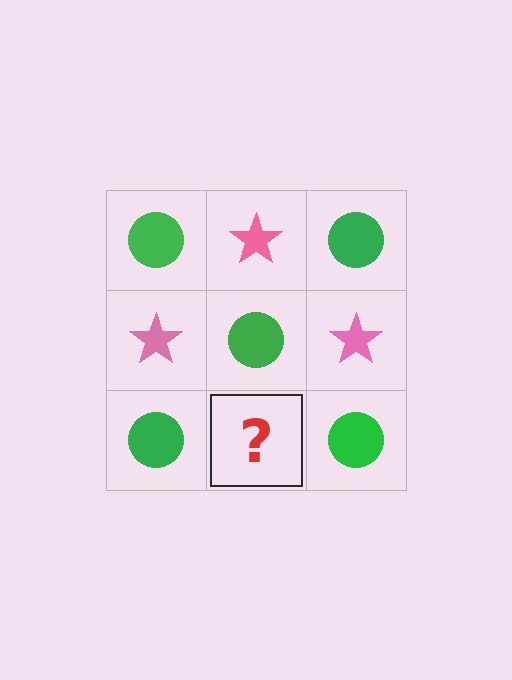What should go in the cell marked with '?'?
The missing cell should contain a pink star.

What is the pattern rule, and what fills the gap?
The rule is that it alternates green circle and pink star in a checkerboard pattern. The gap should be filled with a pink star.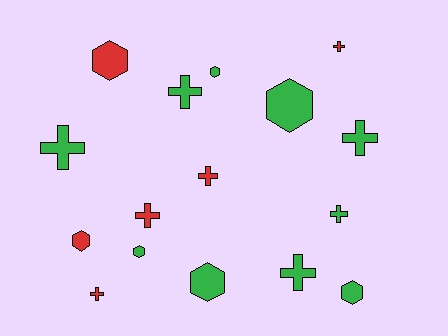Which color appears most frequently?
Green, with 10 objects.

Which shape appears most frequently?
Cross, with 9 objects.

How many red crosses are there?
There are 4 red crosses.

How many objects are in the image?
There are 16 objects.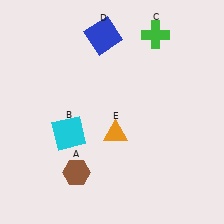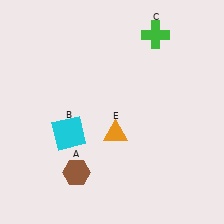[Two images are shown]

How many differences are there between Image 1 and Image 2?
There is 1 difference between the two images.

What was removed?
The blue square (D) was removed in Image 2.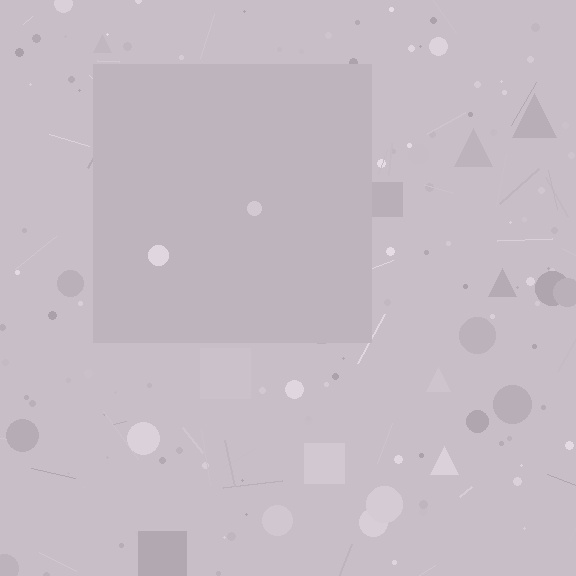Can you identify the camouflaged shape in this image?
The camouflaged shape is a square.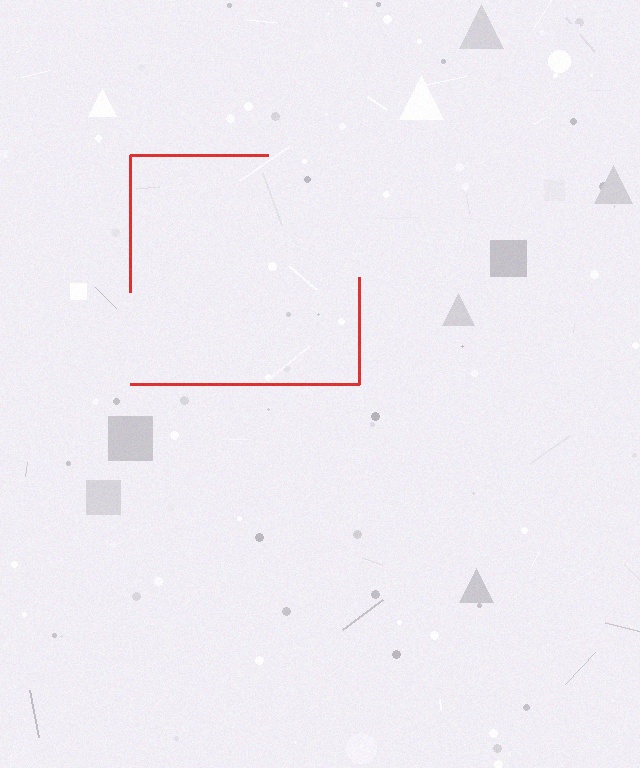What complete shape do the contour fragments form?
The contour fragments form a square.